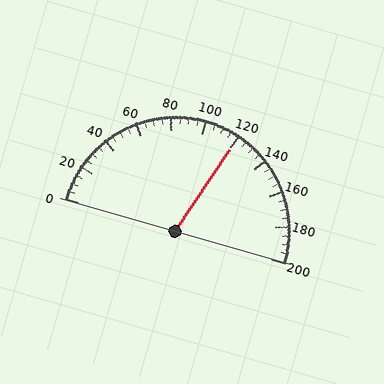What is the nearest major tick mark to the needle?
The nearest major tick mark is 120.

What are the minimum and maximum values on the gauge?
The gauge ranges from 0 to 200.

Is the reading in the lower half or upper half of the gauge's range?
The reading is in the upper half of the range (0 to 200).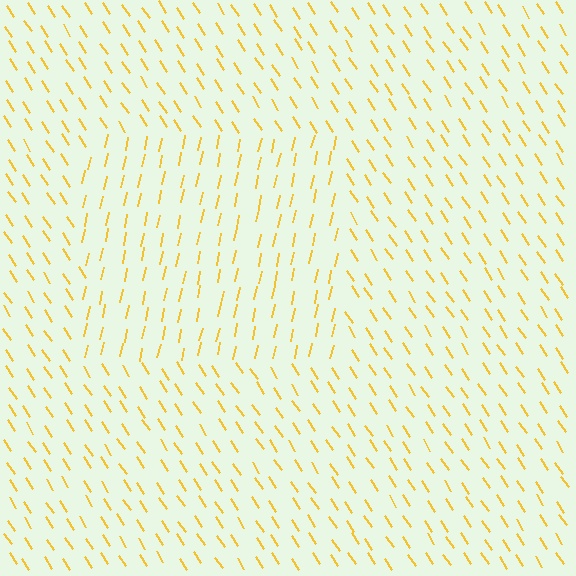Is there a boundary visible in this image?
Yes, there is a texture boundary formed by a change in line orientation.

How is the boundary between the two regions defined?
The boundary is defined purely by a change in line orientation (approximately 45 degrees difference). All lines are the same color and thickness.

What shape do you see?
I see a rectangle.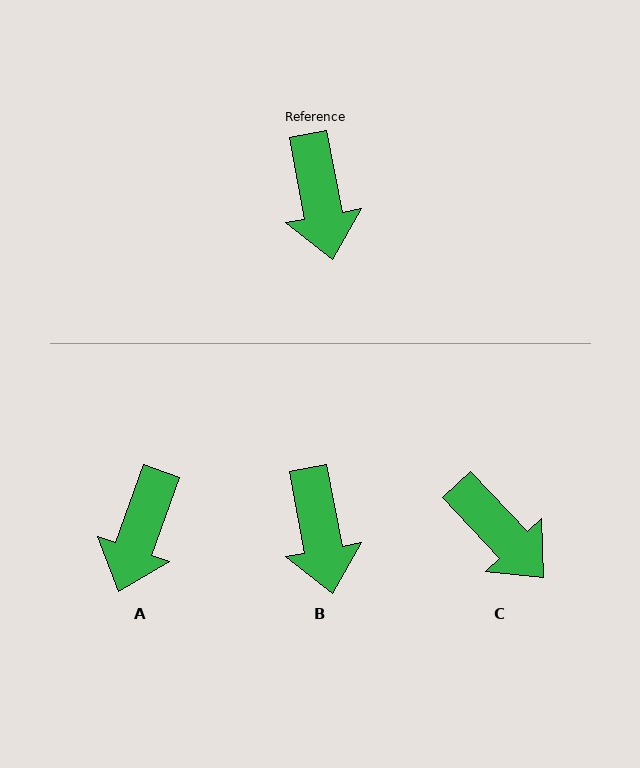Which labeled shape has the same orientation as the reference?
B.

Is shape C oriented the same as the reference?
No, it is off by about 32 degrees.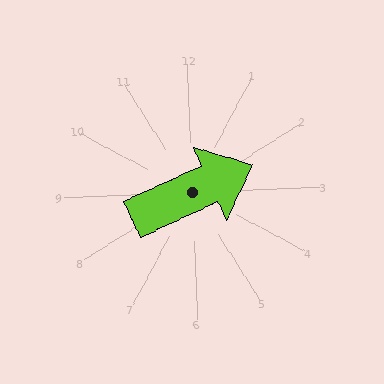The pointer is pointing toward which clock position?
Roughly 2 o'clock.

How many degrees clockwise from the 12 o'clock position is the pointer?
Approximately 68 degrees.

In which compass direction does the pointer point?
East.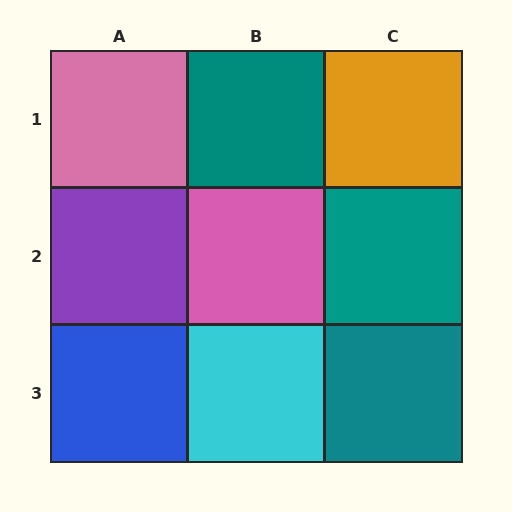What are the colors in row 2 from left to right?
Purple, pink, teal.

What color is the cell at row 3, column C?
Teal.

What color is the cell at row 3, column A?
Blue.